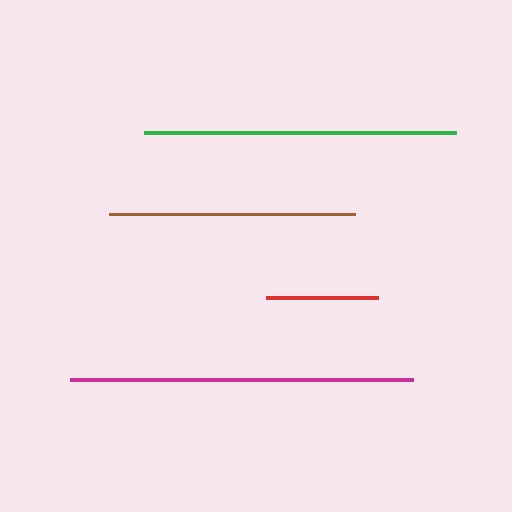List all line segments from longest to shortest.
From longest to shortest: magenta, green, brown, red.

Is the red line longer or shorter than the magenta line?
The magenta line is longer than the red line.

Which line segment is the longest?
The magenta line is the longest at approximately 343 pixels.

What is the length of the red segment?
The red segment is approximately 112 pixels long.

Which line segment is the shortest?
The red line is the shortest at approximately 112 pixels.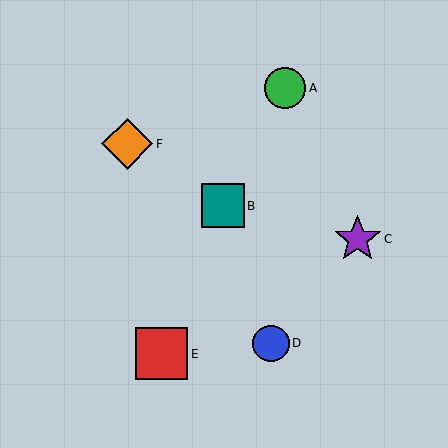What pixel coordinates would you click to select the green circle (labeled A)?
Click at (285, 88) to select the green circle A.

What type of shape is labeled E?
Shape E is a red square.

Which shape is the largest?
The red square (labeled E) is the largest.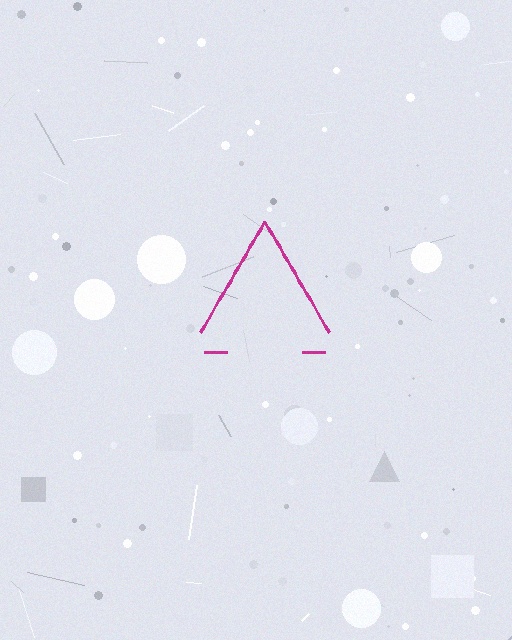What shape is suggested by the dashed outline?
The dashed outline suggests a triangle.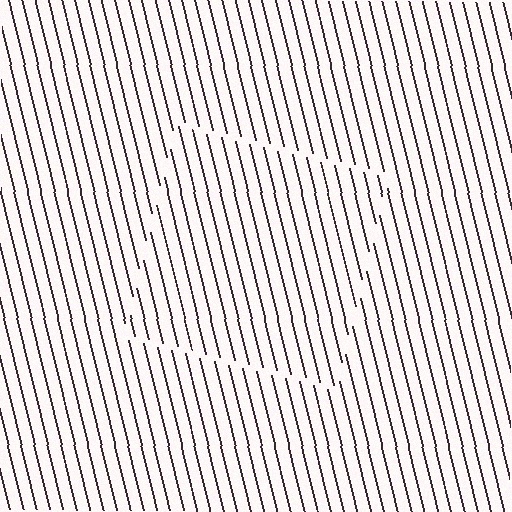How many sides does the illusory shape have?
4 sides — the line-ends trace a square.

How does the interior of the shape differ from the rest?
The interior of the shape contains the same grating, shifted by half a period — the contour is defined by the phase discontinuity where line-ends from the inner and outer gratings abut.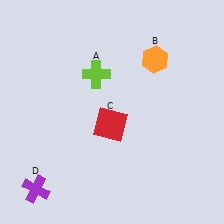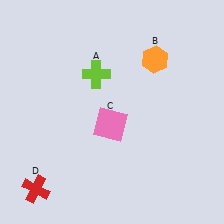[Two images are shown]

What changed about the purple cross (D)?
In Image 1, D is purple. In Image 2, it changed to red.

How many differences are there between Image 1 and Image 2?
There are 2 differences between the two images.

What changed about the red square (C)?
In Image 1, C is red. In Image 2, it changed to pink.